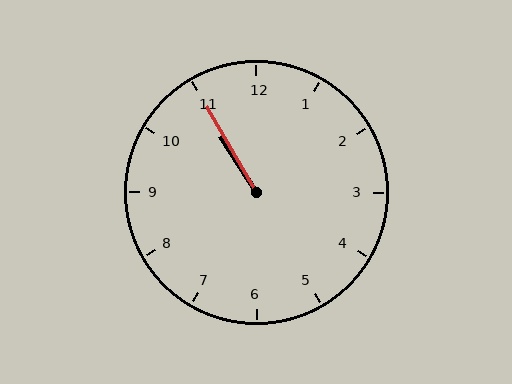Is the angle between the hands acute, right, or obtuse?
It is acute.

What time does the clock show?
10:55.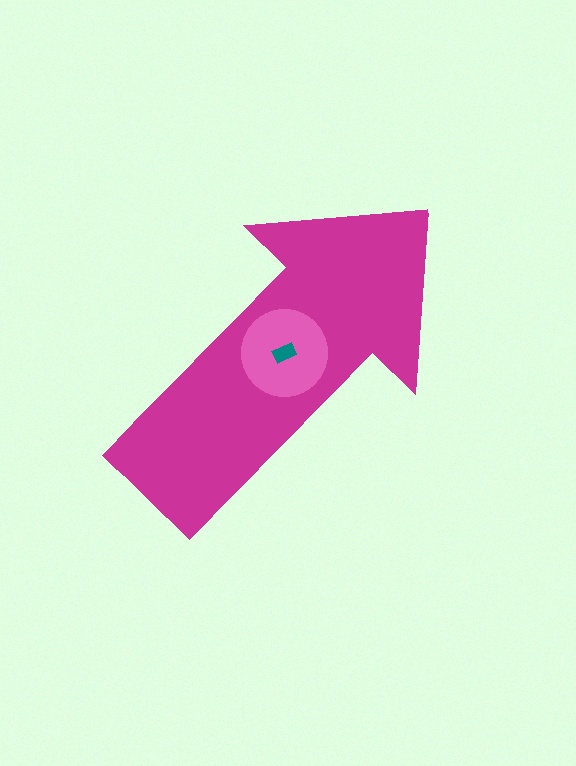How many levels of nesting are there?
3.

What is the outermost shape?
The magenta arrow.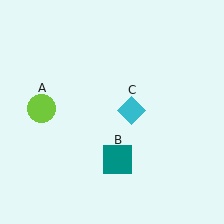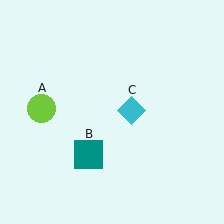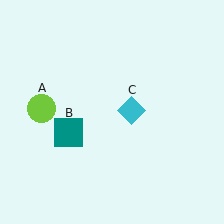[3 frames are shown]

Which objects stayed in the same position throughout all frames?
Lime circle (object A) and cyan diamond (object C) remained stationary.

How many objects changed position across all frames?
1 object changed position: teal square (object B).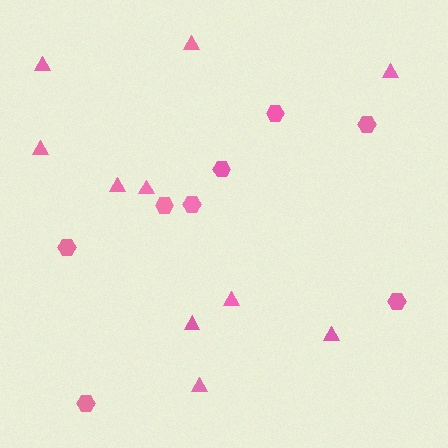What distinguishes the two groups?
There are 2 groups: one group of triangles (10) and one group of hexagons (8).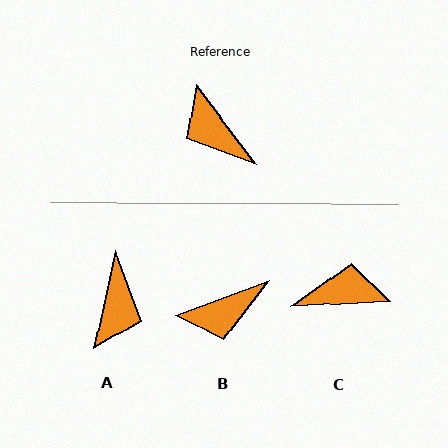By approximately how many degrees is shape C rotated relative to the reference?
Approximately 124 degrees clockwise.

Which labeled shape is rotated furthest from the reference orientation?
A, about 131 degrees away.